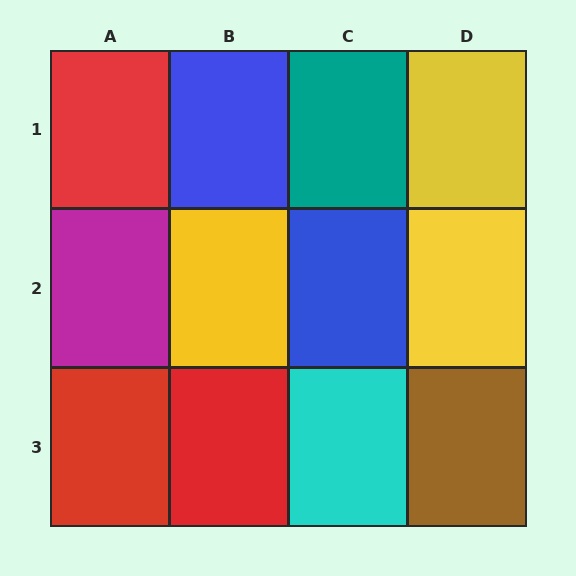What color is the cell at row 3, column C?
Cyan.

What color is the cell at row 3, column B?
Red.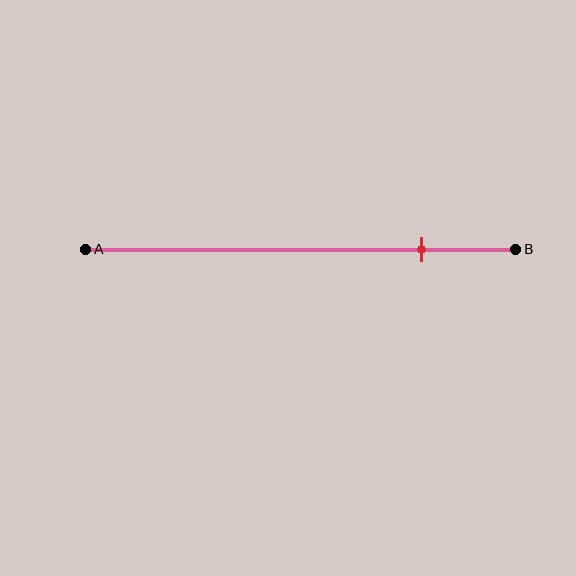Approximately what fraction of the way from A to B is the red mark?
The red mark is approximately 80% of the way from A to B.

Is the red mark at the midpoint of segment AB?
No, the mark is at about 80% from A, not at the 50% midpoint.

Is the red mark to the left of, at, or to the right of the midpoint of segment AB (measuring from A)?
The red mark is to the right of the midpoint of segment AB.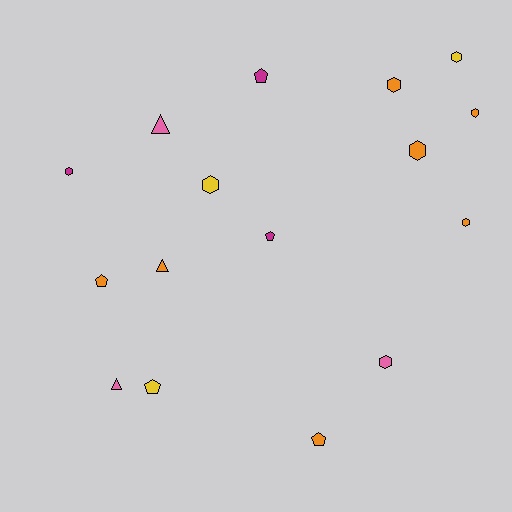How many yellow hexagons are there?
There are 2 yellow hexagons.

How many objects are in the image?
There are 16 objects.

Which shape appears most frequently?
Hexagon, with 8 objects.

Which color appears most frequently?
Orange, with 7 objects.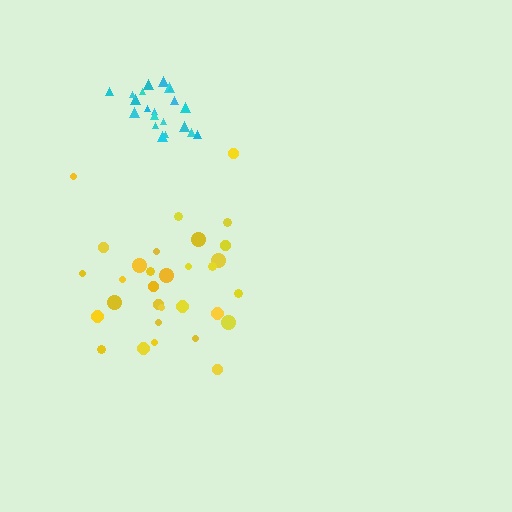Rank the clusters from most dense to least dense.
cyan, yellow.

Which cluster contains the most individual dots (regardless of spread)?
Yellow (31).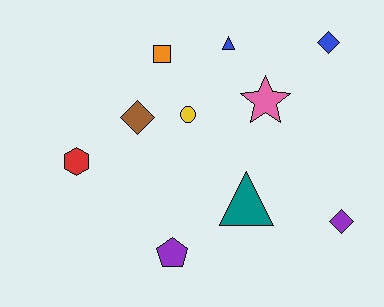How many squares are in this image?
There is 1 square.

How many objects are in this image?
There are 10 objects.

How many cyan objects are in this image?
There are no cyan objects.